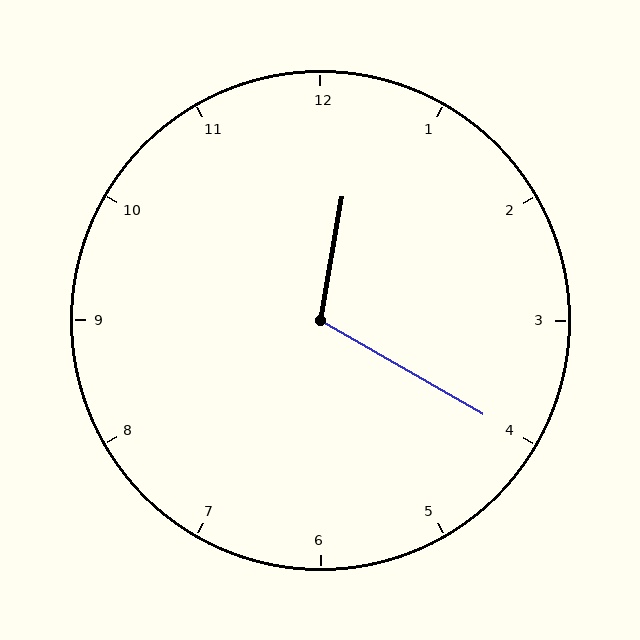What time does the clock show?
12:20.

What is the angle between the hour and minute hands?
Approximately 110 degrees.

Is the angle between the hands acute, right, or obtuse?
It is obtuse.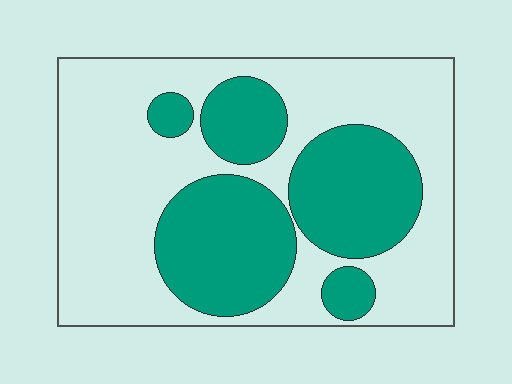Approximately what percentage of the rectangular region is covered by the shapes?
Approximately 40%.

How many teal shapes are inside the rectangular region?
5.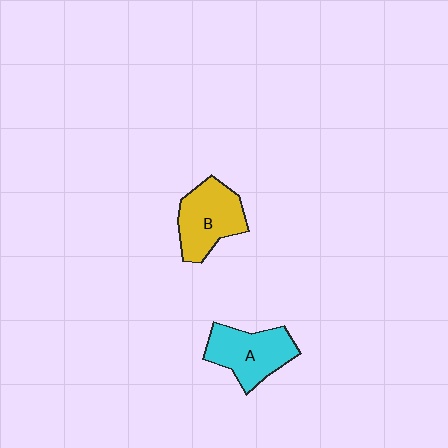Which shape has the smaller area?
Shape A (cyan).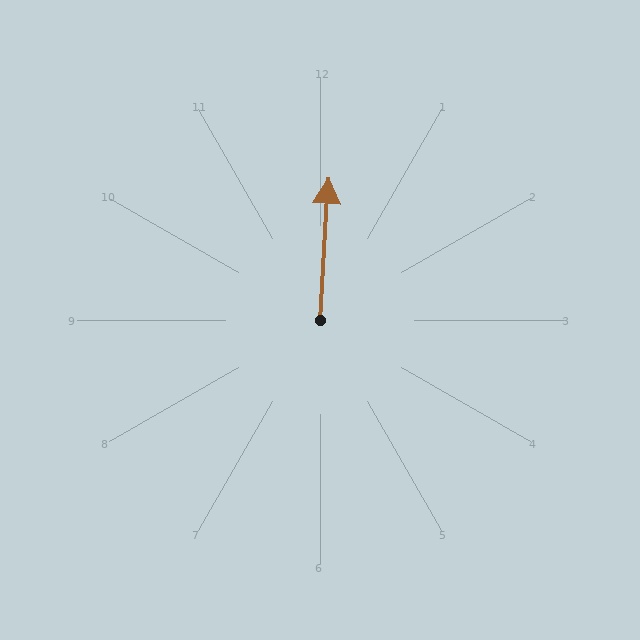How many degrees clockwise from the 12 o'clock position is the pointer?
Approximately 3 degrees.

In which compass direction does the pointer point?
North.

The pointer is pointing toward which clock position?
Roughly 12 o'clock.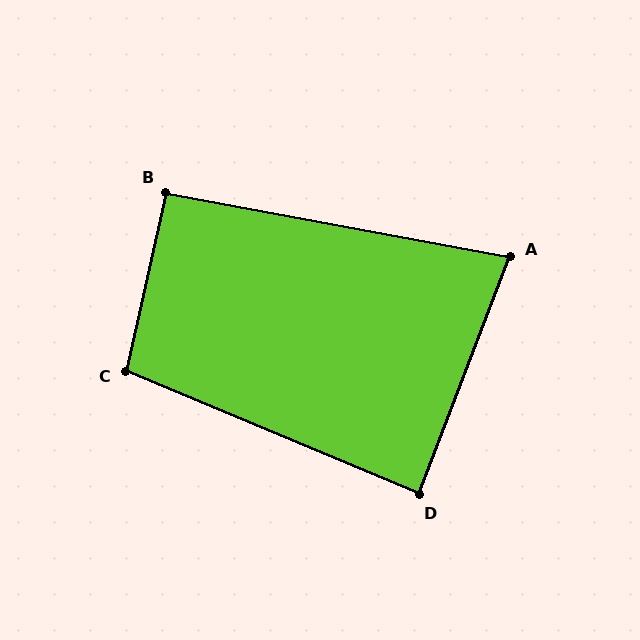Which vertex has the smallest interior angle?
A, at approximately 80 degrees.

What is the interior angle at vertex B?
Approximately 92 degrees (approximately right).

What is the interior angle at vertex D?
Approximately 88 degrees (approximately right).